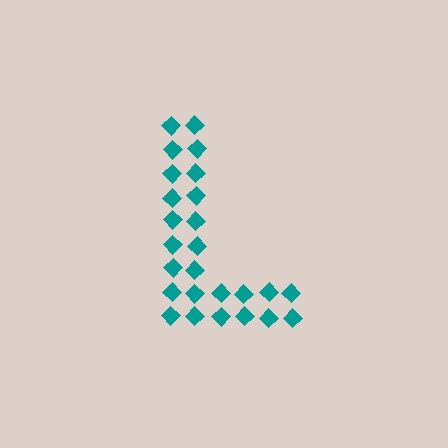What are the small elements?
The small elements are diamonds.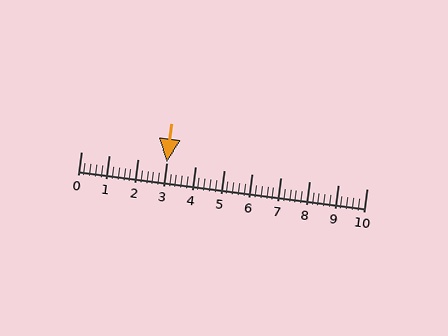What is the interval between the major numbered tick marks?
The major tick marks are spaced 1 units apart.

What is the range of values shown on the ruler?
The ruler shows values from 0 to 10.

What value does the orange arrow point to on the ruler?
The orange arrow points to approximately 3.0.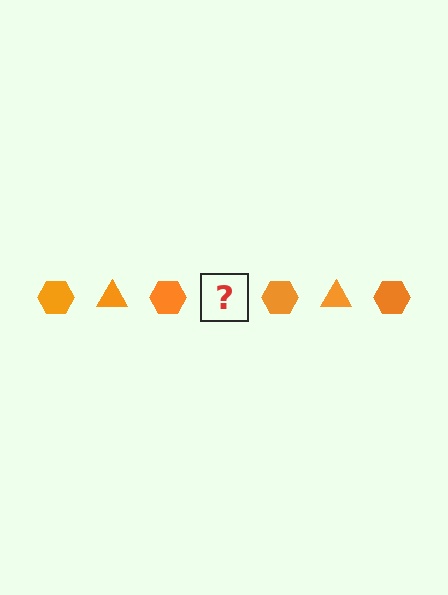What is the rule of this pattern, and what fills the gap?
The rule is that the pattern cycles through hexagon, triangle shapes in orange. The gap should be filled with an orange triangle.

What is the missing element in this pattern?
The missing element is an orange triangle.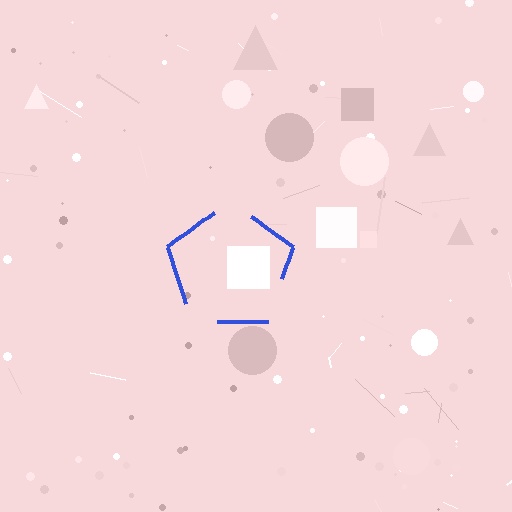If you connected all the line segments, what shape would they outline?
They would outline a pentagon.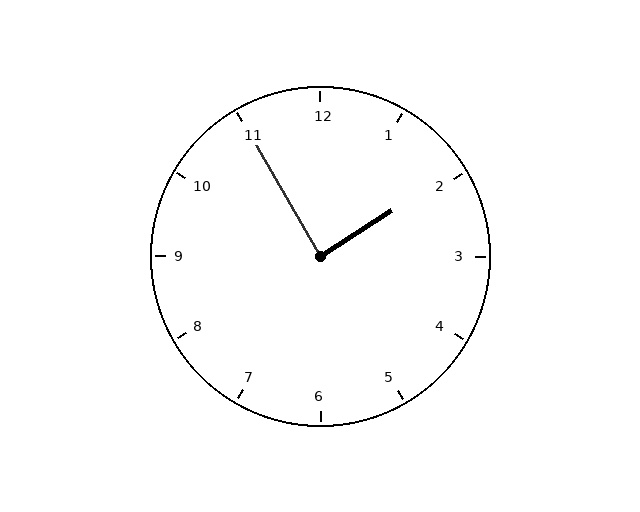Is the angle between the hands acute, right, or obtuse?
It is right.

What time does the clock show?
1:55.